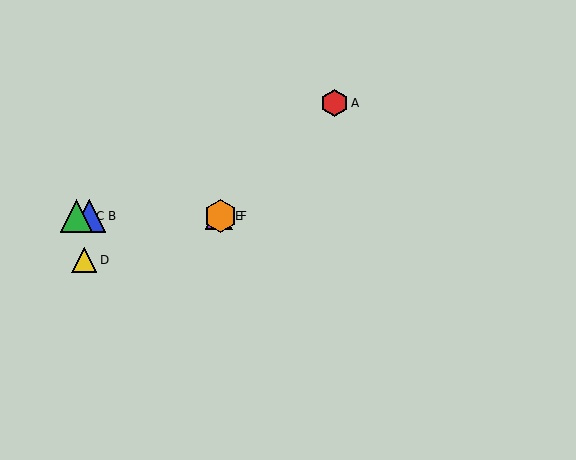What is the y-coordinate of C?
Object C is at y≈216.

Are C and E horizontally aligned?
Yes, both are at y≈216.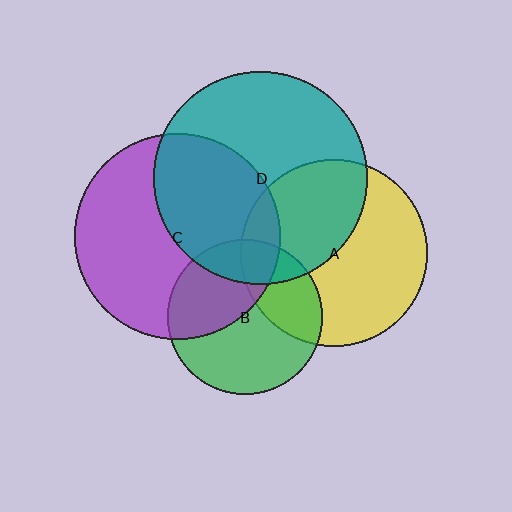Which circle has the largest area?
Circle D (teal).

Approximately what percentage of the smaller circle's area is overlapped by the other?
Approximately 40%.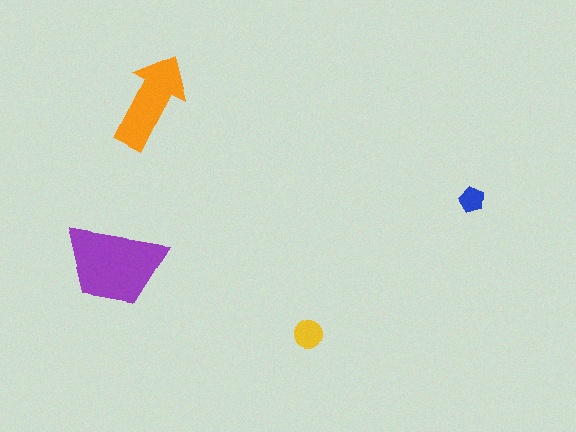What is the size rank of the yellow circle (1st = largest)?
3rd.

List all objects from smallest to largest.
The blue pentagon, the yellow circle, the orange arrow, the purple trapezoid.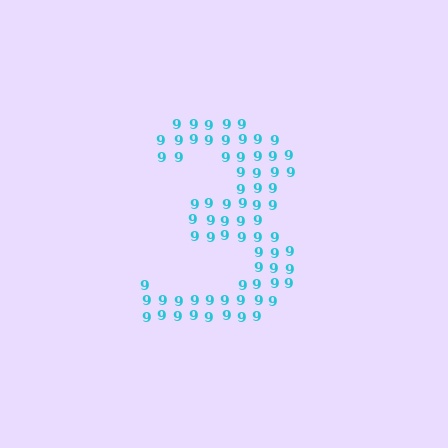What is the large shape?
The large shape is the digit 3.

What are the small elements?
The small elements are digit 9's.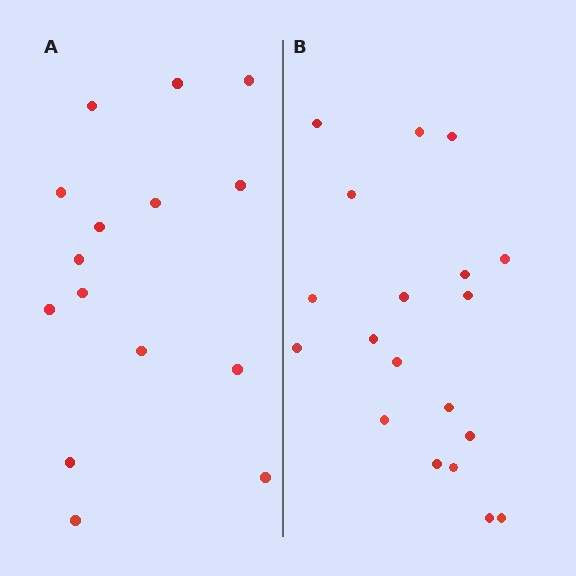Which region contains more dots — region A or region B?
Region B (the right region) has more dots.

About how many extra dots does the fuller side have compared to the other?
Region B has about 4 more dots than region A.